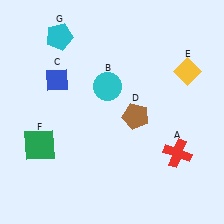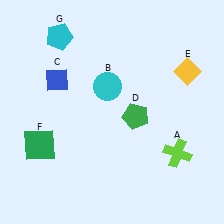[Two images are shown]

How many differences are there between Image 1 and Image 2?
There are 2 differences between the two images.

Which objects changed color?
A changed from red to lime. D changed from brown to green.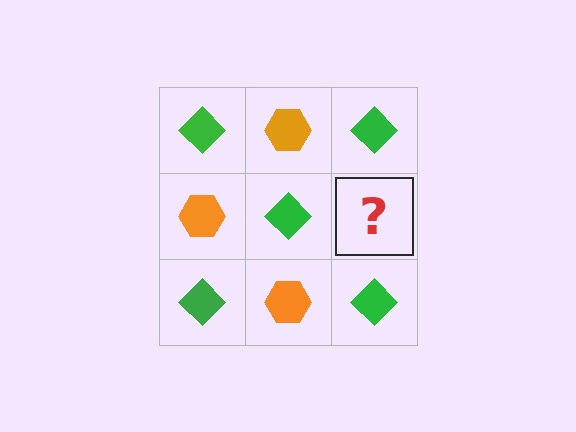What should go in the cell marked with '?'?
The missing cell should contain an orange hexagon.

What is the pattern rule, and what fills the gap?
The rule is that it alternates green diamond and orange hexagon in a checkerboard pattern. The gap should be filled with an orange hexagon.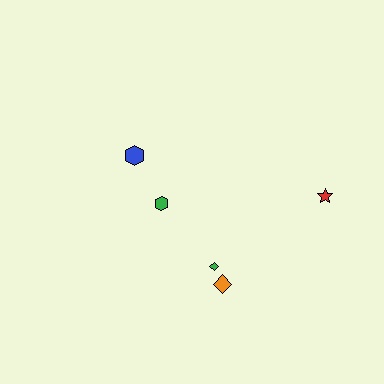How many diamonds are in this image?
There are 2 diamonds.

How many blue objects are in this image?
There is 1 blue object.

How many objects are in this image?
There are 5 objects.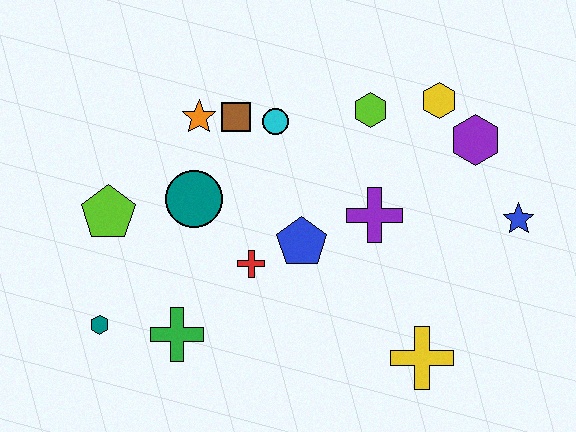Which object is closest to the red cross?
The blue pentagon is closest to the red cross.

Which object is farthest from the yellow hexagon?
The teal hexagon is farthest from the yellow hexagon.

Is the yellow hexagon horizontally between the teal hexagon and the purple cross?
No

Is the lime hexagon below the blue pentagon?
No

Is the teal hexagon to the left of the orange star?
Yes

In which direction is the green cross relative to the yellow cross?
The green cross is to the left of the yellow cross.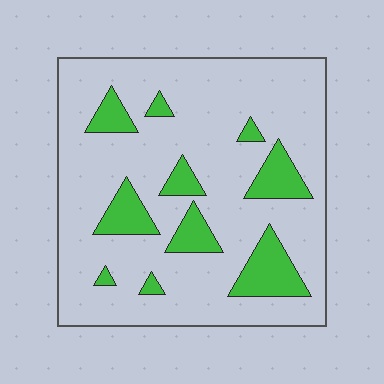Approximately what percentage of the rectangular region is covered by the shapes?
Approximately 20%.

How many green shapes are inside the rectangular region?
10.